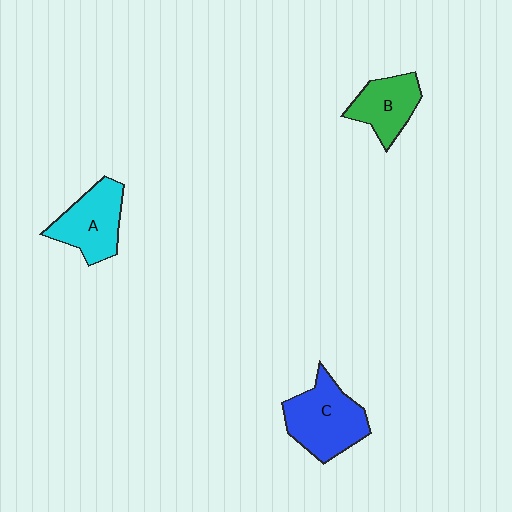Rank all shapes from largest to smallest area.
From largest to smallest: C (blue), A (cyan), B (green).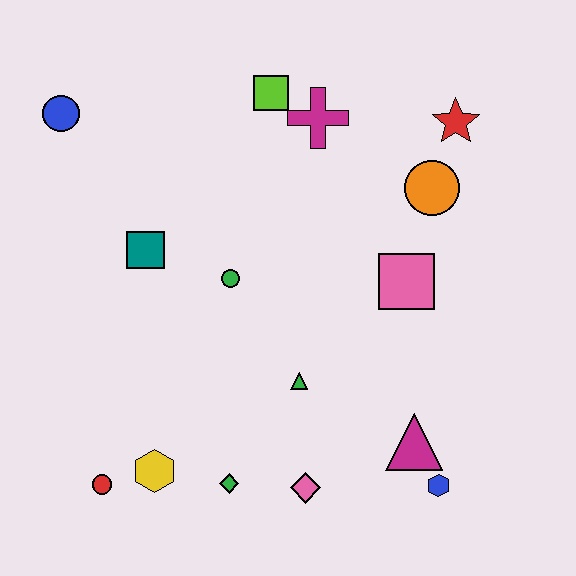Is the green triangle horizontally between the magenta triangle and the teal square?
Yes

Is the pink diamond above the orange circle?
No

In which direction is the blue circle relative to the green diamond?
The blue circle is above the green diamond.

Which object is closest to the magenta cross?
The lime square is closest to the magenta cross.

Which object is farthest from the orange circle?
The red circle is farthest from the orange circle.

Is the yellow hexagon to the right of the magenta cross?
No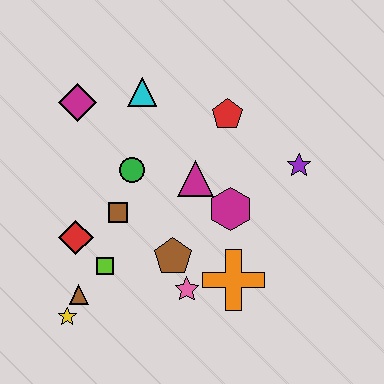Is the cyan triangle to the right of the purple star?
No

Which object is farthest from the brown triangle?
The purple star is farthest from the brown triangle.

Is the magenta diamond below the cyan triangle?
Yes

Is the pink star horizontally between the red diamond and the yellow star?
No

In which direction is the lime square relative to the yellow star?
The lime square is above the yellow star.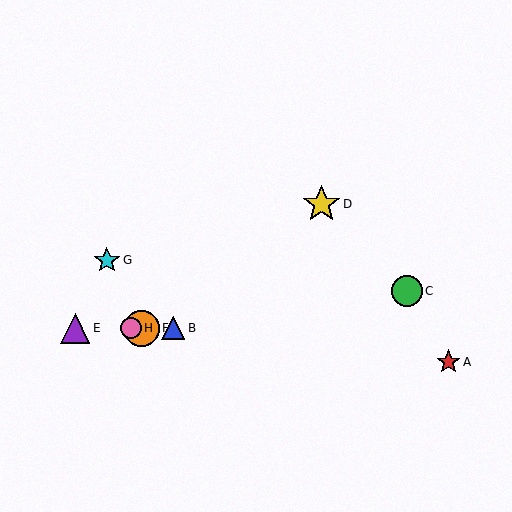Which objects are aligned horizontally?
Objects B, E, F, H are aligned horizontally.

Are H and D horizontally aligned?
No, H is at y≈328 and D is at y≈204.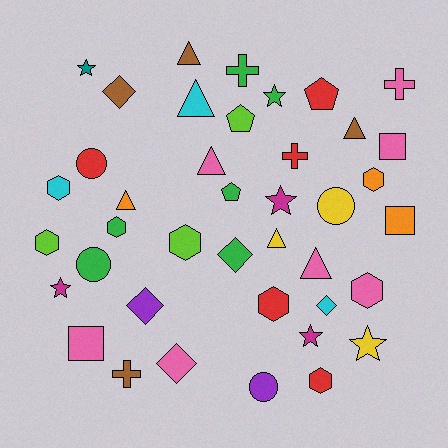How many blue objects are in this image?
There are no blue objects.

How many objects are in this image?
There are 40 objects.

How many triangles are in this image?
There are 7 triangles.